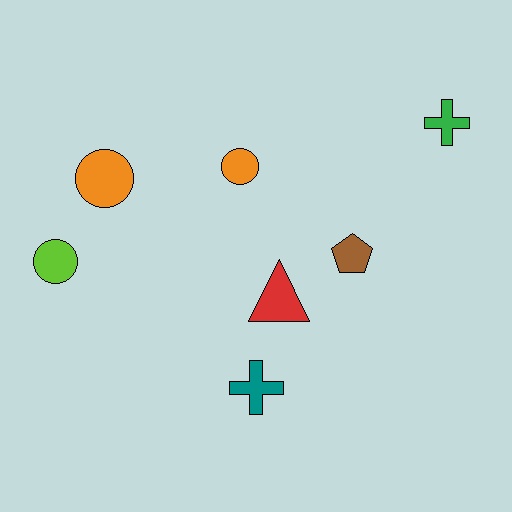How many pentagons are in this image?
There is 1 pentagon.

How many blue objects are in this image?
There are no blue objects.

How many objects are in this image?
There are 7 objects.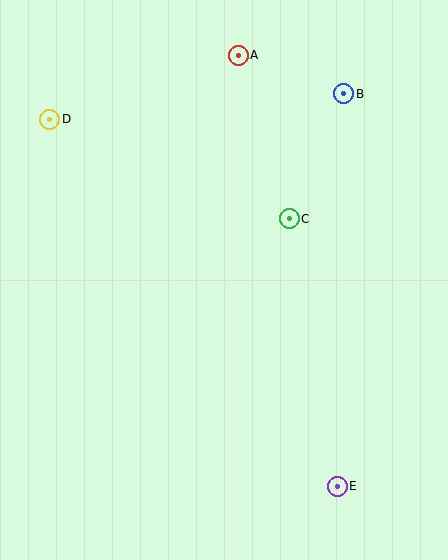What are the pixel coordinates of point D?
Point D is at (50, 119).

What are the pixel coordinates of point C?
Point C is at (289, 219).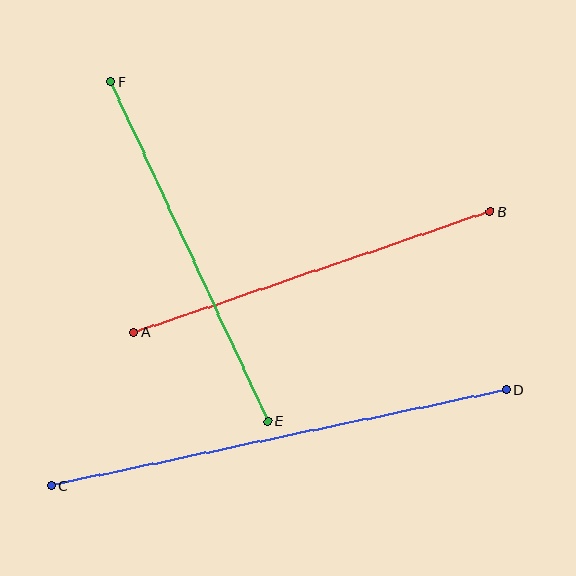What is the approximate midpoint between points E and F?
The midpoint is at approximately (189, 251) pixels.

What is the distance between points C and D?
The distance is approximately 465 pixels.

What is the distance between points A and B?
The distance is approximately 376 pixels.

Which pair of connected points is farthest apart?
Points C and D are farthest apart.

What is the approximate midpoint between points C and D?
The midpoint is at approximately (279, 438) pixels.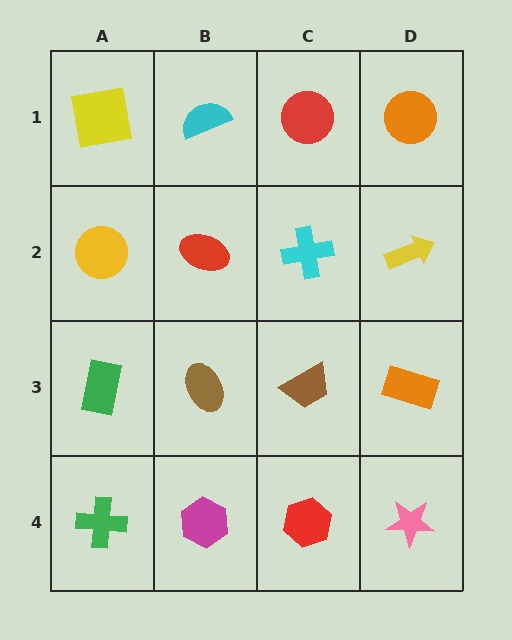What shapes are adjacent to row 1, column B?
A red ellipse (row 2, column B), a yellow square (row 1, column A), a red circle (row 1, column C).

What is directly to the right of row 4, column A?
A magenta hexagon.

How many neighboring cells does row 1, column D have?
2.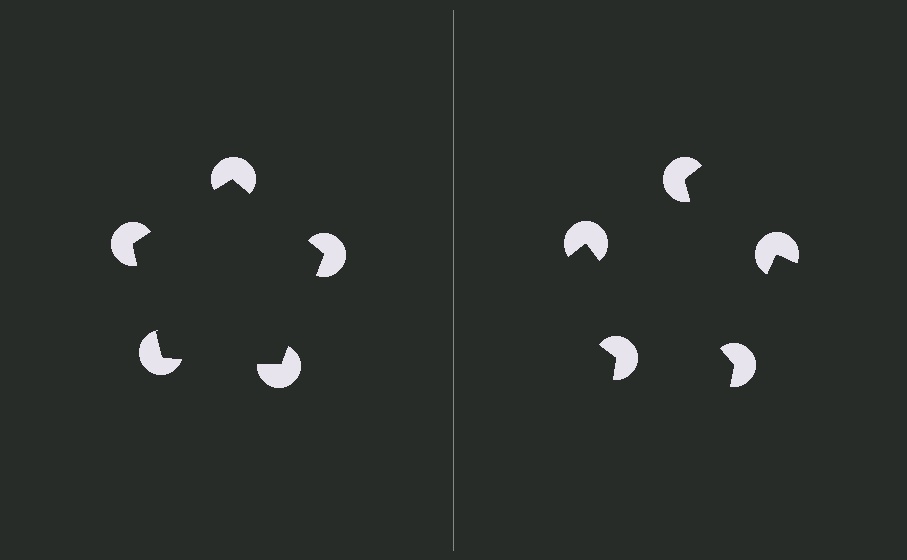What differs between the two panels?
The pac-man discs are positioned identically on both sides; only the wedge orientations differ. On the left they align to a pentagon; on the right they are misaligned.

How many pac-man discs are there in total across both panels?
10 — 5 on each side.